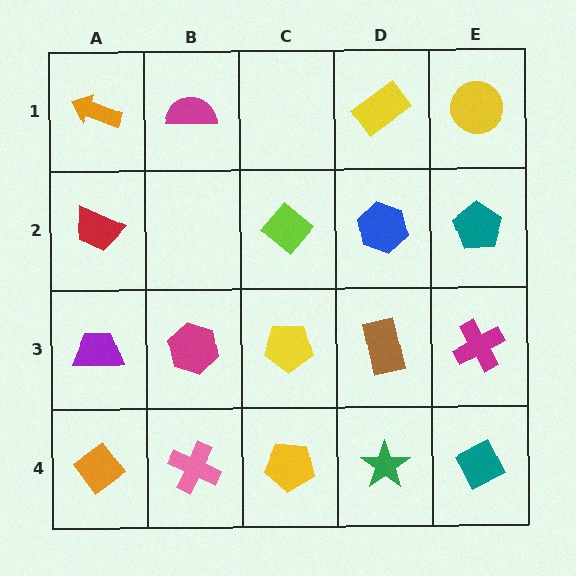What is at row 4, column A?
An orange diamond.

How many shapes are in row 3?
5 shapes.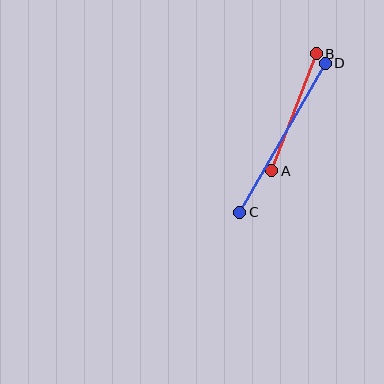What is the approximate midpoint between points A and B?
The midpoint is at approximately (294, 112) pixels.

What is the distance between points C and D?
The distance is approximately 172 pixels.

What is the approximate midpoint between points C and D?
The midpoint is at approximately (282, 138) pixels.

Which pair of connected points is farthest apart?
Points C and D are farthest apart.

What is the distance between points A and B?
The distance is approximately 125 pixels.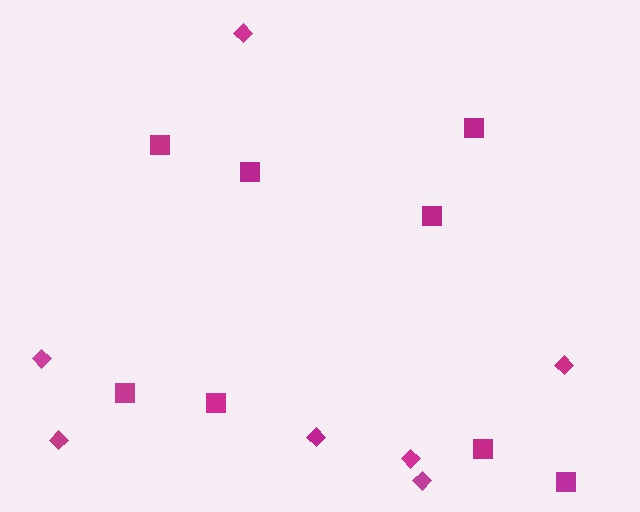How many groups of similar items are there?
There are 2 groups: one group of squares (8) and one group of diamonds (7).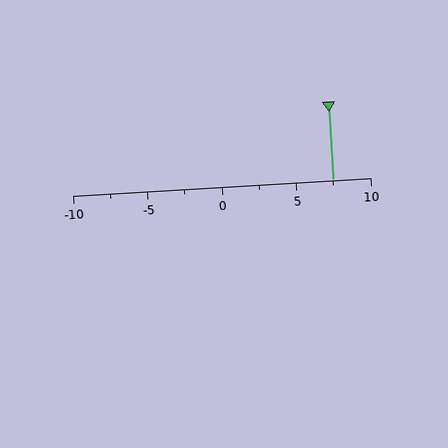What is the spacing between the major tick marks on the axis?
The major ticks are spaced 5 apart.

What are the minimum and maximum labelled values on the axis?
The axis runs from -10 to 10.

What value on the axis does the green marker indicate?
The marker indicates approximately 7.5.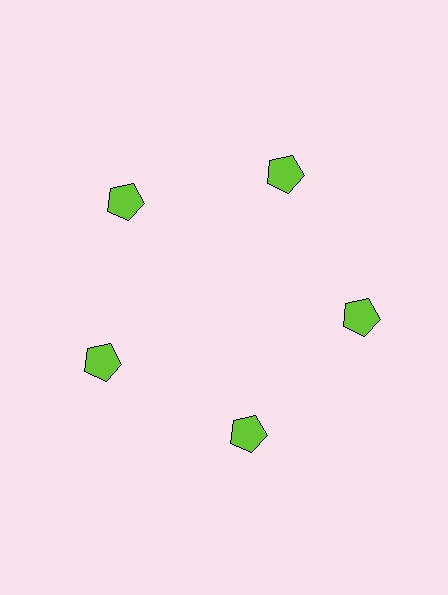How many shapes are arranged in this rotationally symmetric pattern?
There are 5 shapes, arranged in 5 groups of 1.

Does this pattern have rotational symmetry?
Yes, this pattern has 5-fold rotational symmetry. It looks the same after rotating 72 degrees around the center.